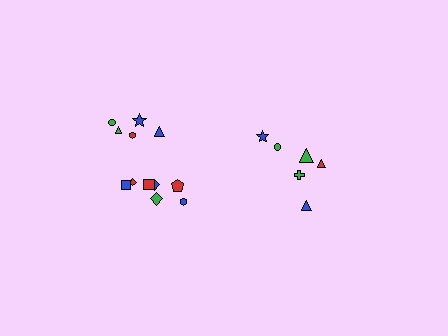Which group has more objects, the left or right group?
The left group.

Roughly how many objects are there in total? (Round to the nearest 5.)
Roughly 20 objects in total.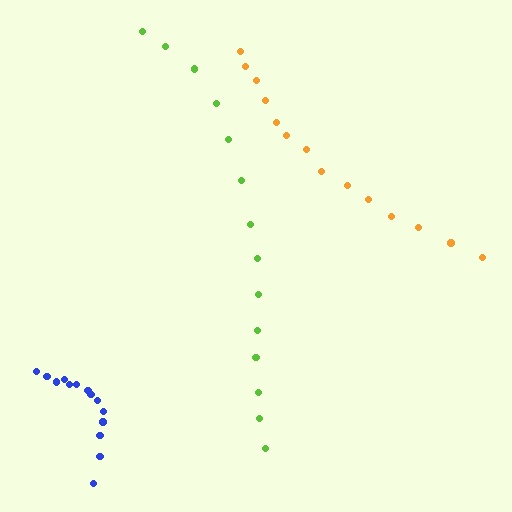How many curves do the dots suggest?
There are 3 distinct paths.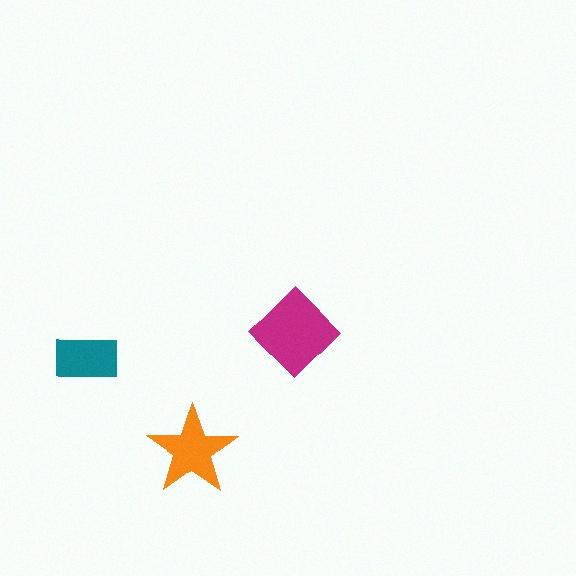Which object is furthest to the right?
The magenta diamond is rightmost.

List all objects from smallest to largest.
The teal rectangle, the orange star, the magenta diamond.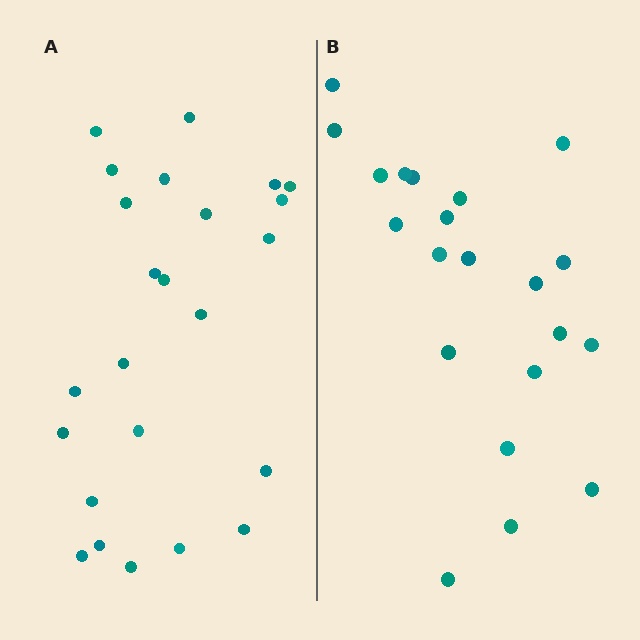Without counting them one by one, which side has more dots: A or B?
Region A (the left region) has more dots.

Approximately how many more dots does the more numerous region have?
Region A has just a few more — roughly 2 or 3 more dots than region B.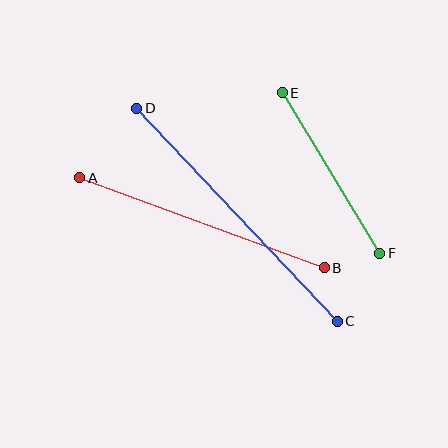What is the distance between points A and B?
The distance is approximately 260 pixels.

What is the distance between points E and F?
The distance is approximately 188 pixels.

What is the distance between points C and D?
The distance is approximately 292 pixels.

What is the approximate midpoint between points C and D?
The midpoint is at approximately (237, 215) pixels.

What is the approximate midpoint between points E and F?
The midpoint is at approximately (331, 173) pixels.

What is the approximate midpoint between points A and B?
The midpoint is at approximately (202, 223) pixels.